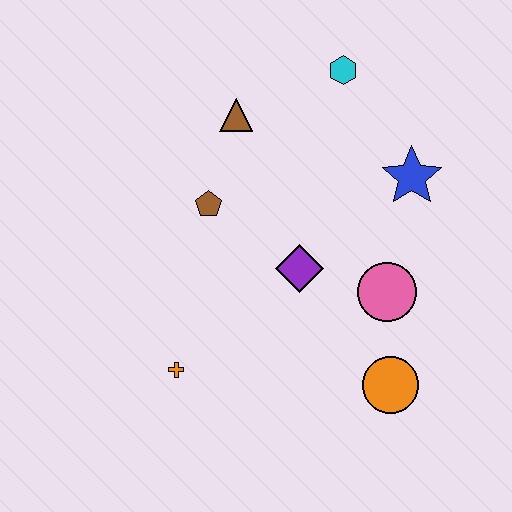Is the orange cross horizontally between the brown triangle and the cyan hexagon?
No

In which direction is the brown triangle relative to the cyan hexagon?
The brown triangle is to the left of the cyan hexagon.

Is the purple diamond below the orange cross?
No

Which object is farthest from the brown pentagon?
The orange circle is farthest from the brown pentagon.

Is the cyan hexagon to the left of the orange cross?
No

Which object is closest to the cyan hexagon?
The brown triangle is closest to the cyan hexagon.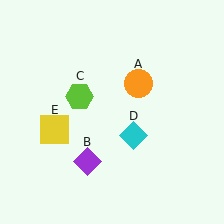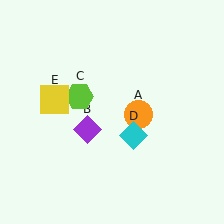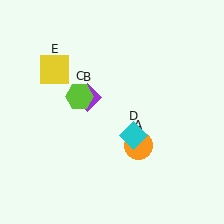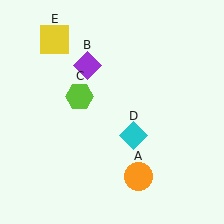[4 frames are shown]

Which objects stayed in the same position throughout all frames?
Lime hexagon (object C) and cyan diamond (object D) remained stationary.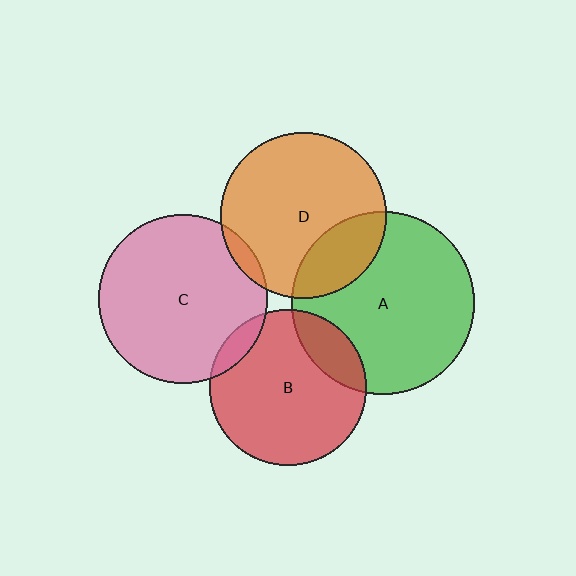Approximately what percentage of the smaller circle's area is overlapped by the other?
Approximately 10%.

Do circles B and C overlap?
Yes.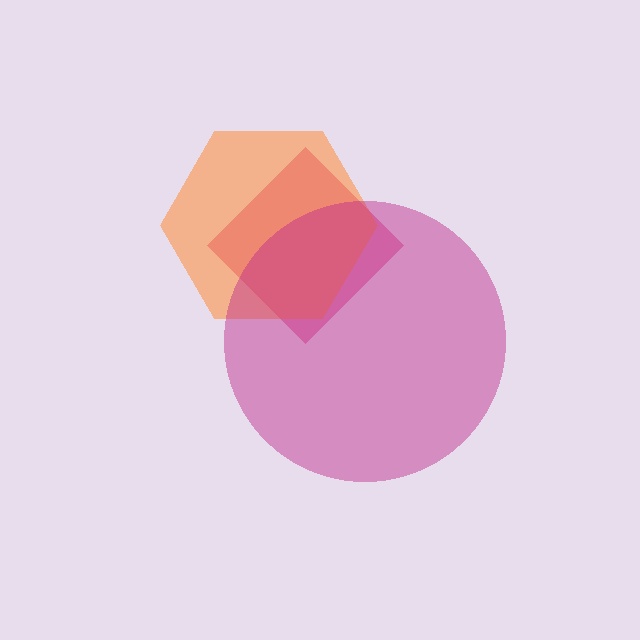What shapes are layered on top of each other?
The layered shapes are: a pink diamond, an orange hexagon, a magenta circle.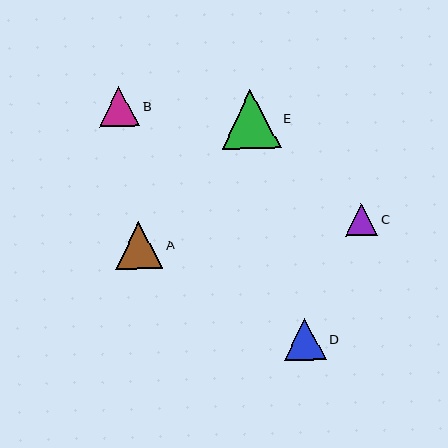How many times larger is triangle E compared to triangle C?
Triangle E is approximately 1.9 times the size of triangle C.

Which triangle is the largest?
Triangle E is the largest with a size of approximately 59 pixels.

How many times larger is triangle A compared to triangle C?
Triangle A is approximately 1.5 times the size of triangle C.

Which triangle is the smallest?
Triangle C is the smallest with a size of approximately 32 pixels.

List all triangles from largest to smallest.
From largest to smallest: E, A, D, B, C.